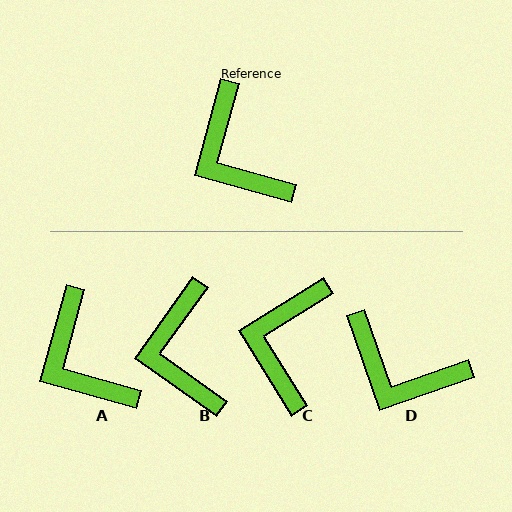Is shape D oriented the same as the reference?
No, it is off by about 35 degrees.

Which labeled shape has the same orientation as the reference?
A.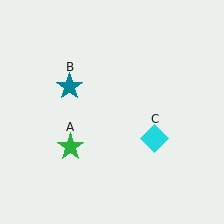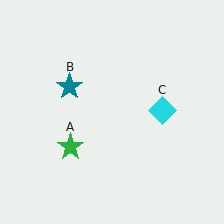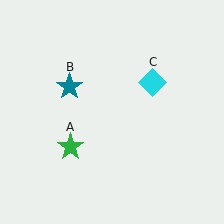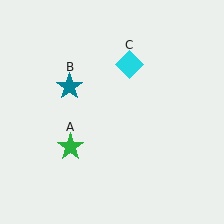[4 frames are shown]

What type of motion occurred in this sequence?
The cyan diamond (object C) rotated counterclockwise around the center of the scene.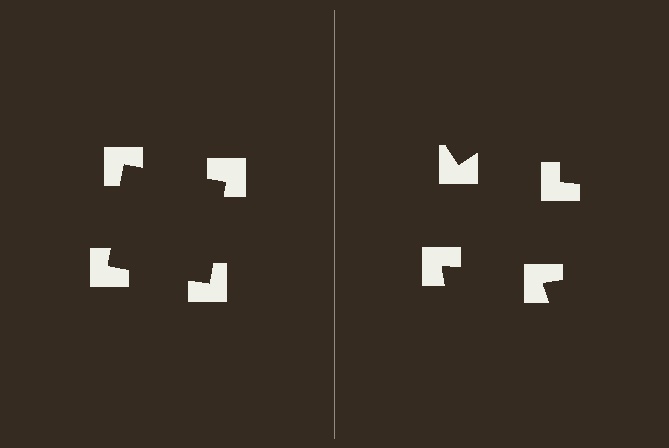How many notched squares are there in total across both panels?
8 — 4 on each side.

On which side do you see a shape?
An illusory square appears on the left side. On the right side the wedge cuts are rotated, so no coherent shape forms.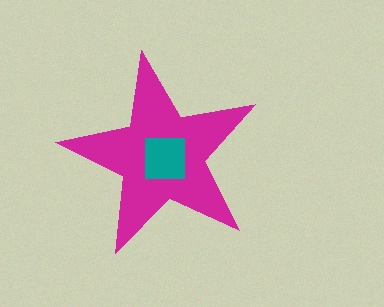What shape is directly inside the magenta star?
The teal square.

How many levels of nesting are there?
2.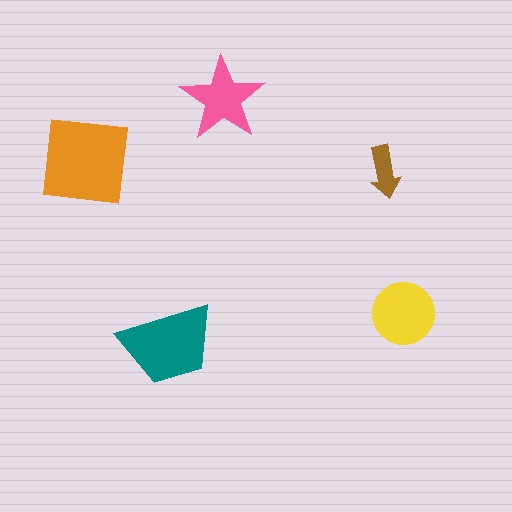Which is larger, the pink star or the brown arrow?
The pink star.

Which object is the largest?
The orange square.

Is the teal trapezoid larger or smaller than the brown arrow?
Larger.